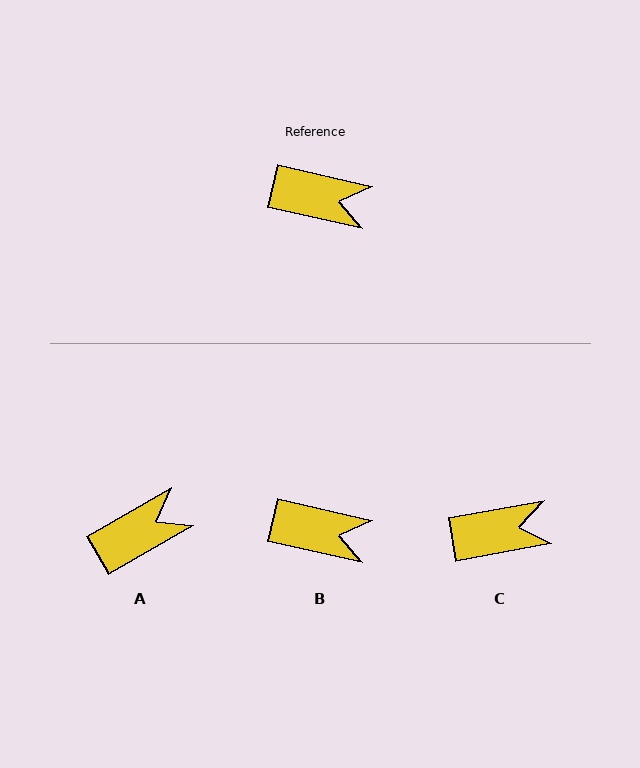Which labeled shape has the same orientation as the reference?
B.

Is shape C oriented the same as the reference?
No, it is off by about 23 degrees.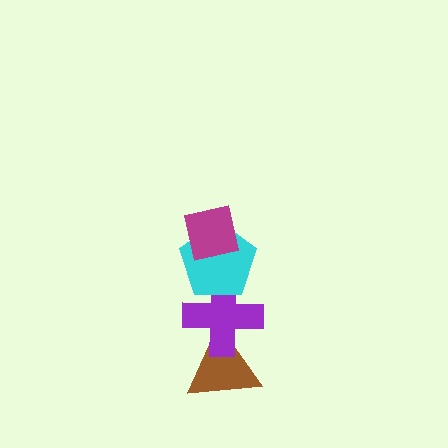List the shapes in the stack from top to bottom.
From top to bottom: the magenta square, the cyan pentagon, the purple cross, the brown triangle.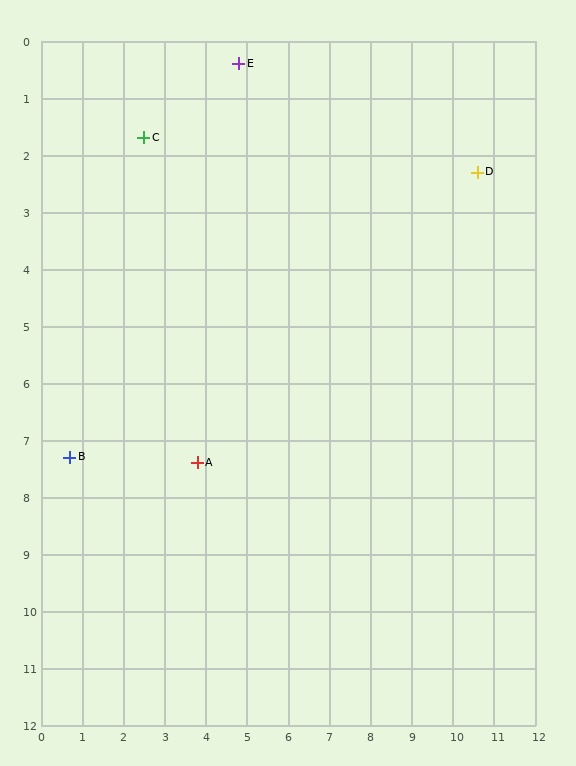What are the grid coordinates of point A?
Point A is at approximately (3.8, 7.4).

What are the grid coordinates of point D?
Point D is at approximately (10.6, 2.3).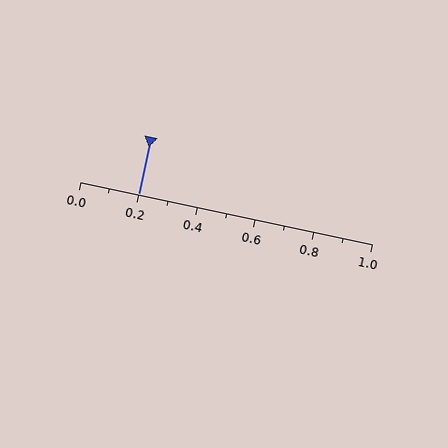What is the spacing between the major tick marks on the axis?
The major ticks are spaced 0.2 apart.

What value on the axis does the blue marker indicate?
The marker indicates approximately 0.2.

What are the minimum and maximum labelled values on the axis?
The axis runs from 0.0 to 1.0.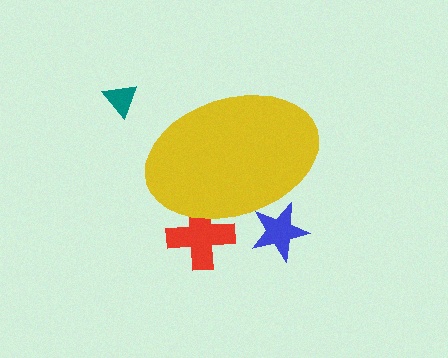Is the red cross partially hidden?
Yes, the red cross is partially hidden behind the yellow ellipse.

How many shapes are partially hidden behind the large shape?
2 shapes are partially hidden.